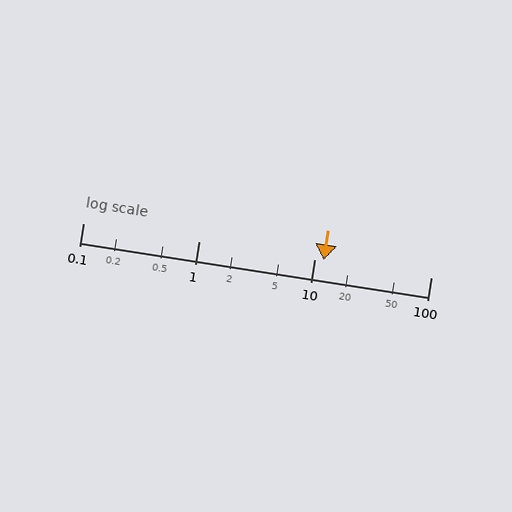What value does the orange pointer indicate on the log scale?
The pointer indicates approximately 12.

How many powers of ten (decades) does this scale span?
The scale spans 3 decades, from 0.1 to 100.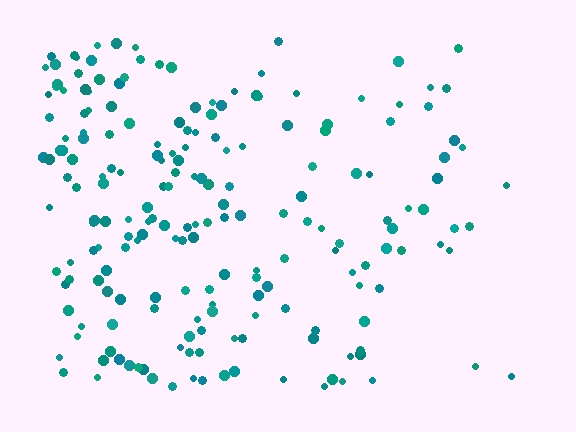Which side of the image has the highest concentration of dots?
The left.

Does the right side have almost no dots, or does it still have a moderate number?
Still a moderate number, just noticeably fewer than the left.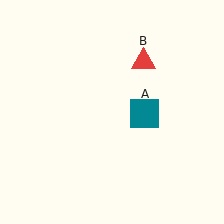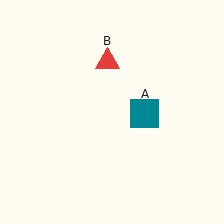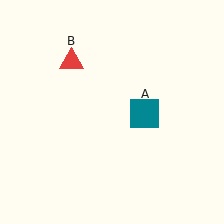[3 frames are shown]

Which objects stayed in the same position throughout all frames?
Teal square (object A) remained stationary.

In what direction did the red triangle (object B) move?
The red triangle (object B) moved left.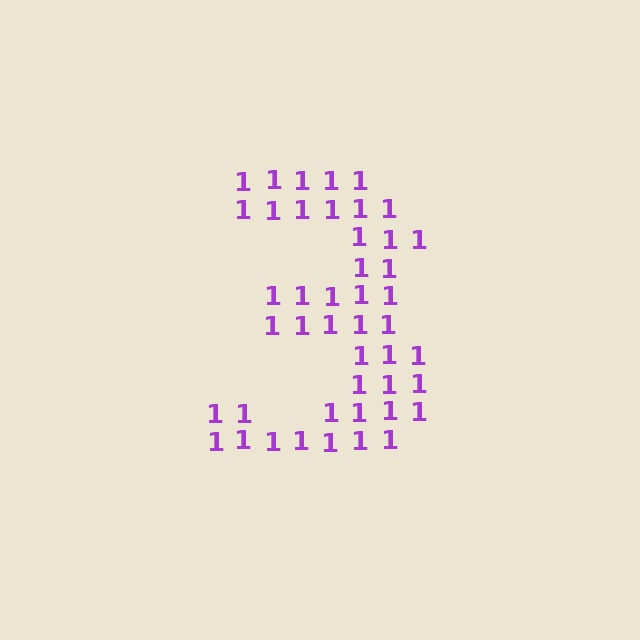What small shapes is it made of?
It is made of small digit 1's.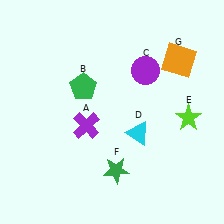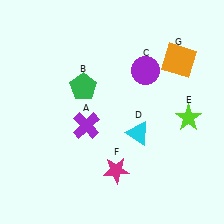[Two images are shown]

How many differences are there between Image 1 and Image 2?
There is 1 difference between the two images.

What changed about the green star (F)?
In Image 1, F is green. In Image 2, it changed to magenta.